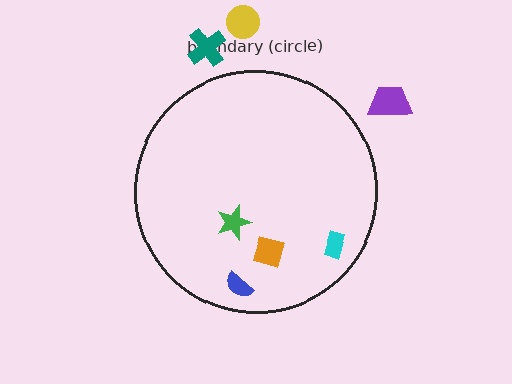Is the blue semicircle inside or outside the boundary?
Inside.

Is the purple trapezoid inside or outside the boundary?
Outside.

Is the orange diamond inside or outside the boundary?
Inside.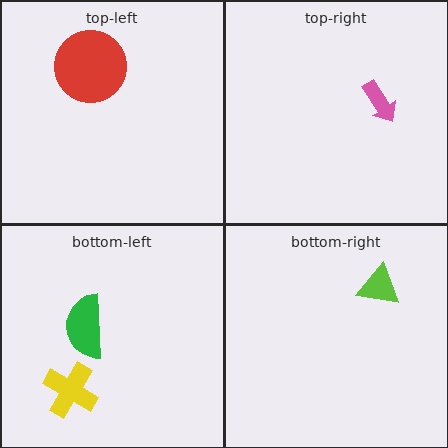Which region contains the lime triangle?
The bottom-right region.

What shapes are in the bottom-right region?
The lime triangle.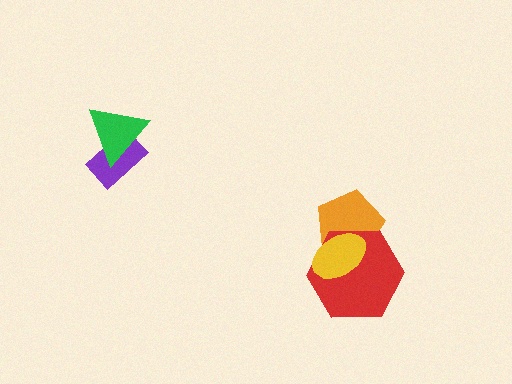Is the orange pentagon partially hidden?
Yes, it is partially covered by another shape.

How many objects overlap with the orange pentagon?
2 objects overlap with the orange pentagon.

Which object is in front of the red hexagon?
The yellow ellipse is in front of the red hexagon.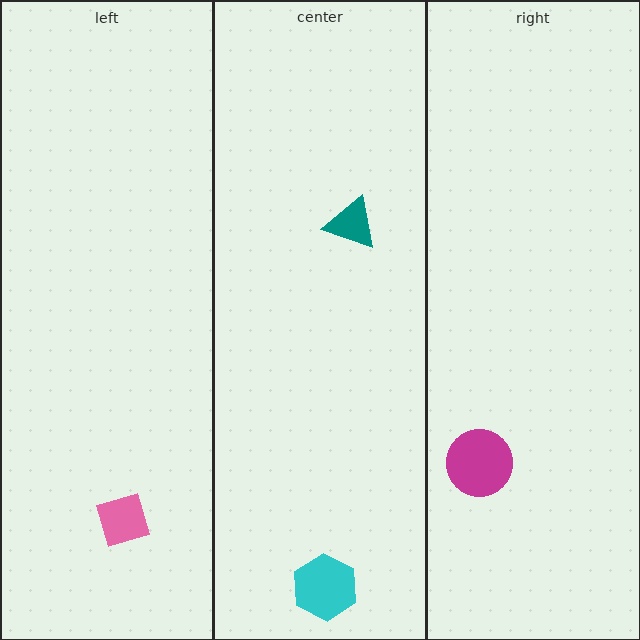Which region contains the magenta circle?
The right region.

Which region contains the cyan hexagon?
The center region.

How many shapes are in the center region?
2.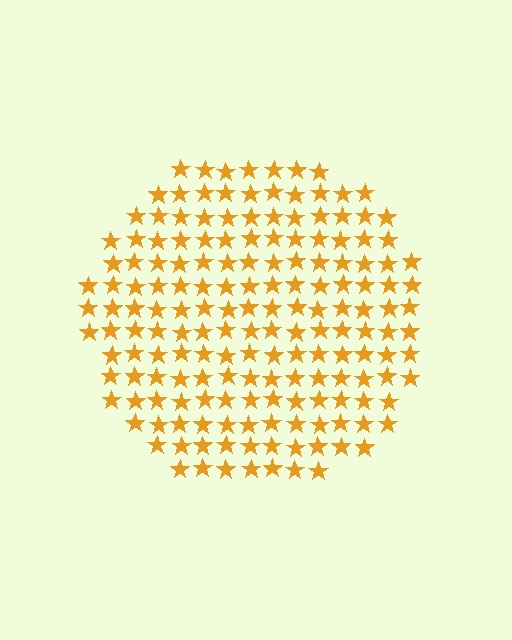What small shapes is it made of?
It is made of small stars.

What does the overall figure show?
The overall figure shows a circle.